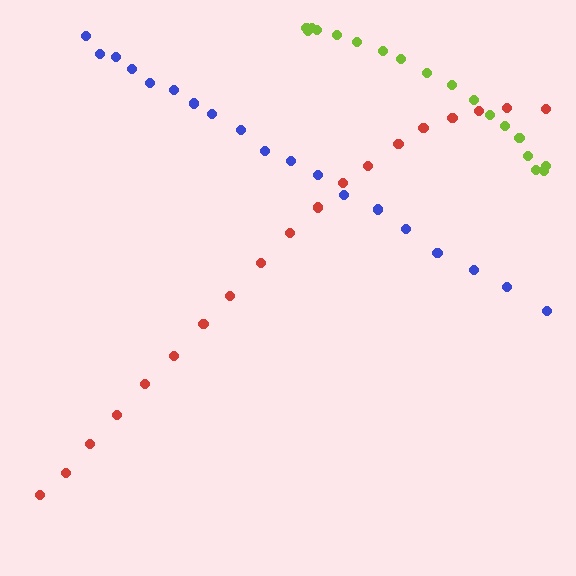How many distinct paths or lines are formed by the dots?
There are 3 distinct paths.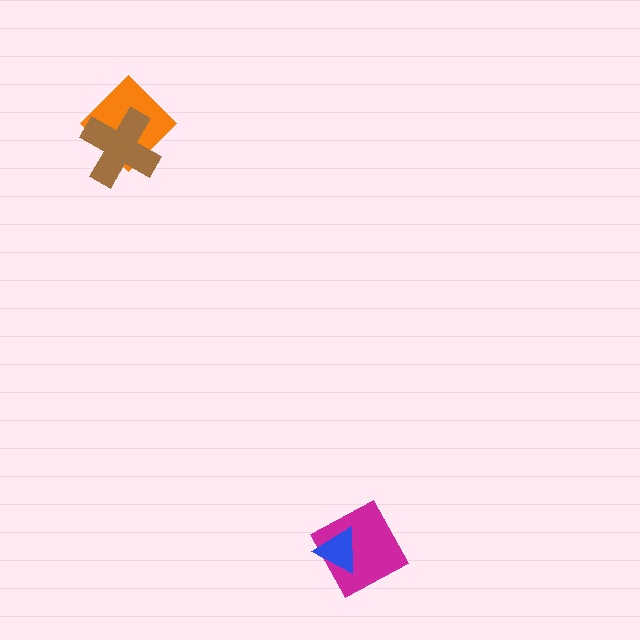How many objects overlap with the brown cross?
1 object overlaps with the brown cross.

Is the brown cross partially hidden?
No, no other shape covers it.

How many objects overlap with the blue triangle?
1 object overlaps with the blue triangle.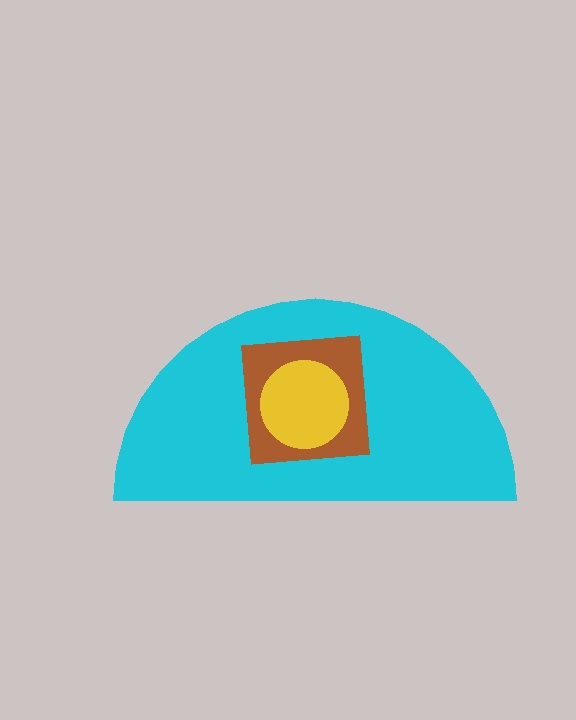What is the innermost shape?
The yellow circle.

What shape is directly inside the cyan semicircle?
The brown square.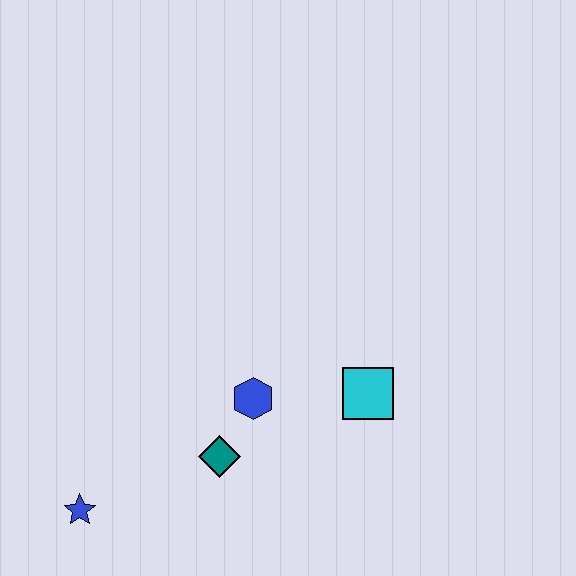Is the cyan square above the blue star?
Yes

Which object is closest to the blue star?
The teal diamond is closest to the blue star.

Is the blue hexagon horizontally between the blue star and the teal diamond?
No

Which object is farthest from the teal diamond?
The cyan square is farthest from the teal diamond.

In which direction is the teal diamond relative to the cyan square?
The teal diamond is to the left of the cyan square.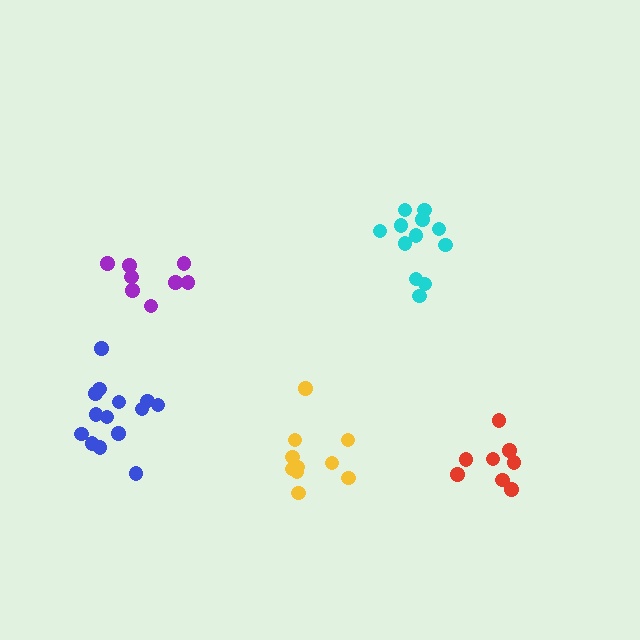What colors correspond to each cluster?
The clusters are colored: yellow, cyan, red, blue, purple.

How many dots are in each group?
Group 1: 10 dots, Group 2: 12 dots, Group 3: 8 dots, Group 4: 14 dots, Group 5: 8 dots (52 total).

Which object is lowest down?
The red cluster is bottommost.